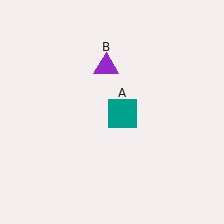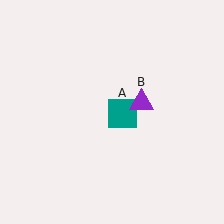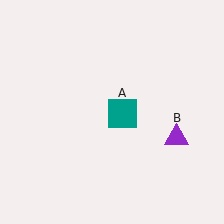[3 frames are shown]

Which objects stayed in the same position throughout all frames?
Teal square (object A) remained stationary.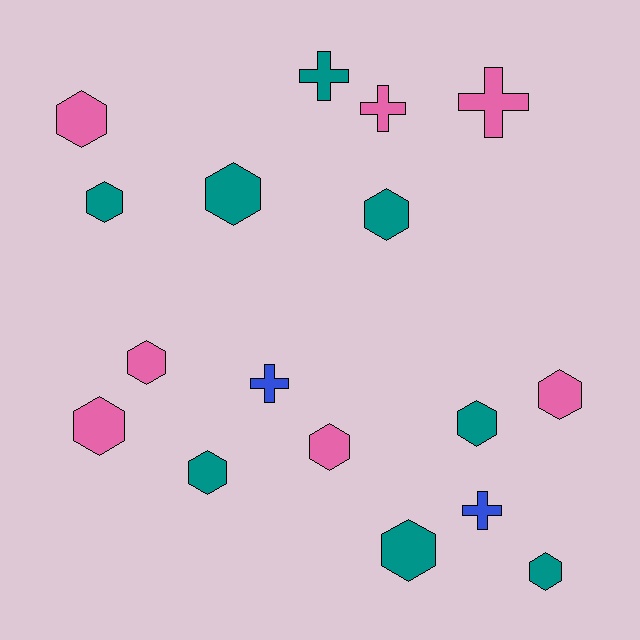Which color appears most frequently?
Teal, with 8 objects.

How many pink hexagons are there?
There are 5 pink hexagons.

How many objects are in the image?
There are 17 objects.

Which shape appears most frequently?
Hexagon, with 12 objects.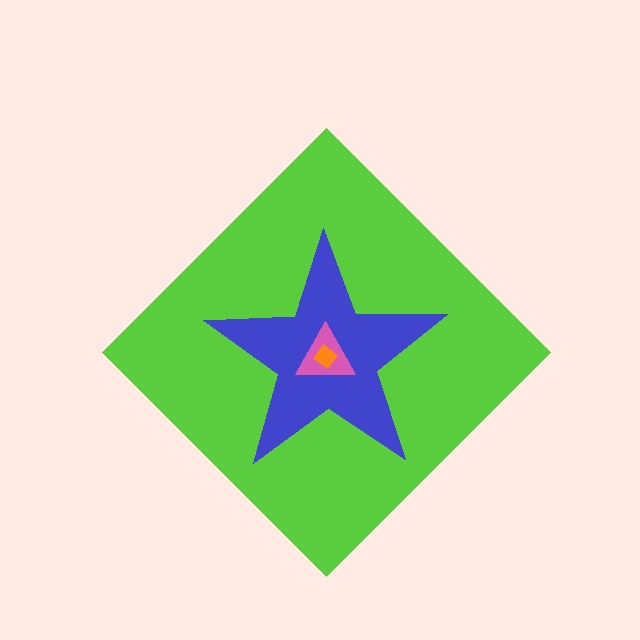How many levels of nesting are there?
4.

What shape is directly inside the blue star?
The pink triangle.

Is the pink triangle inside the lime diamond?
Yes.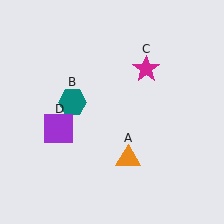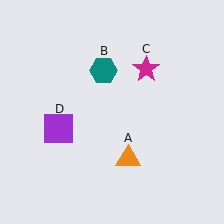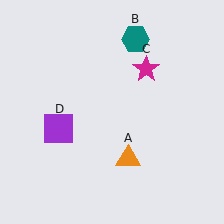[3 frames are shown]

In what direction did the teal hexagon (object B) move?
The teal hexagon (object B) moved up and to the right.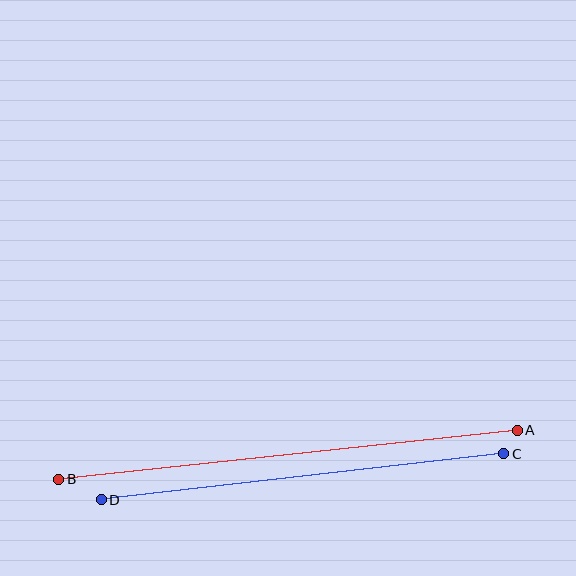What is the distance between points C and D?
The distance is approximately 406 pixels.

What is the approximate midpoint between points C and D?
The midpoint is at approximately (303, 477) pixels.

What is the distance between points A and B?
The distance is approximately 461 pixels.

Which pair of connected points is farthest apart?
Points A and B are farthest apart.